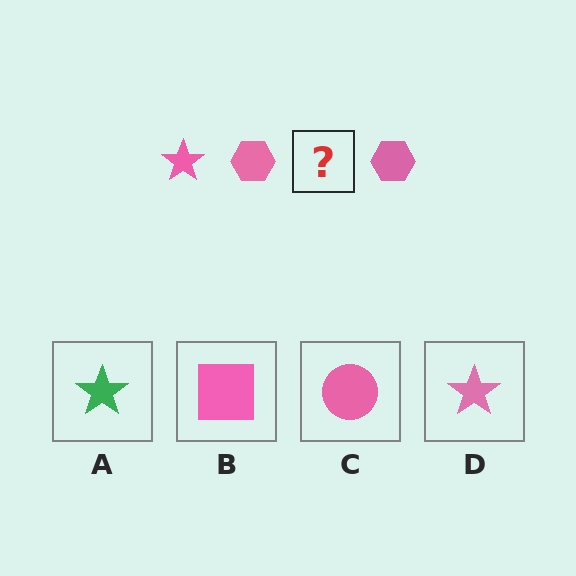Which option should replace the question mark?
Option D.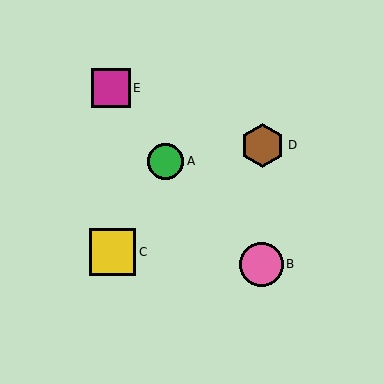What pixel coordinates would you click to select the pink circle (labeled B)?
Click at (261, 264) to select the pink circle B.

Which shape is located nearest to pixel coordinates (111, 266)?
The yellow square (labeled C) at (113, 252) is nearest to that location.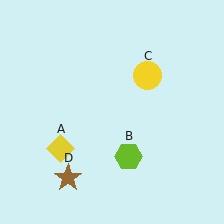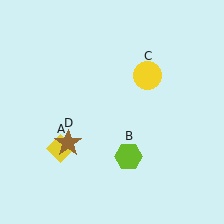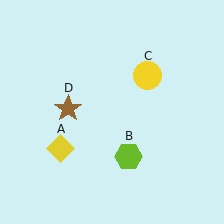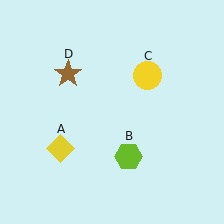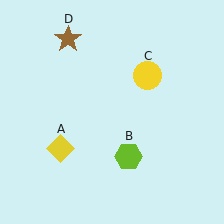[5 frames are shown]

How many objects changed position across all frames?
1 object changed position: brown star (object D).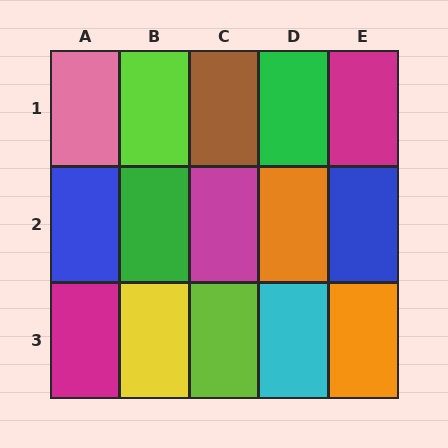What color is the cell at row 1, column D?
Green.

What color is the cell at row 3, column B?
Yellow.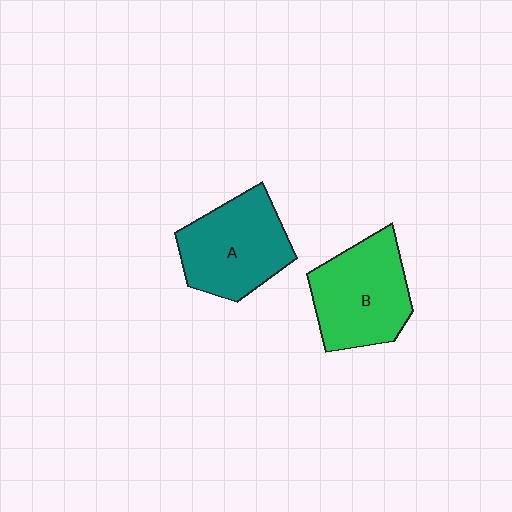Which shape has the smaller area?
Shape A (teal).